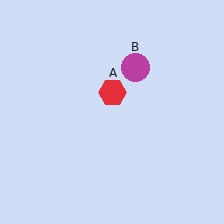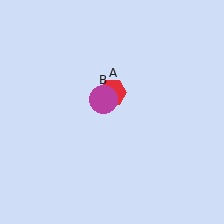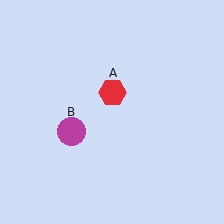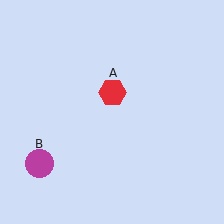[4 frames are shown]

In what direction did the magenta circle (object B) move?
The magenta circle (object B) moved down and to the left.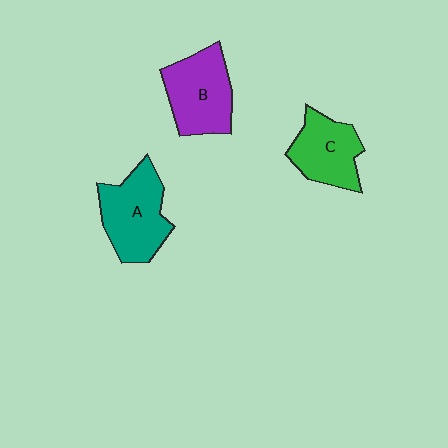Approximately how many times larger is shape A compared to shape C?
Approximately 1.2 times.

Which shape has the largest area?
Shape A (teal).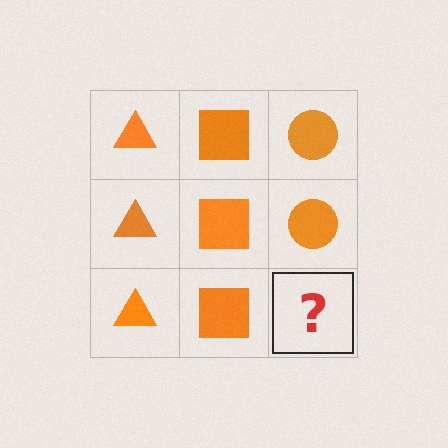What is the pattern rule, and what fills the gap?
The rule is that each column has a consistent shape. The gap should be filled with an orange circle.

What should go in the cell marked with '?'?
The missing cell should contain an orange circle.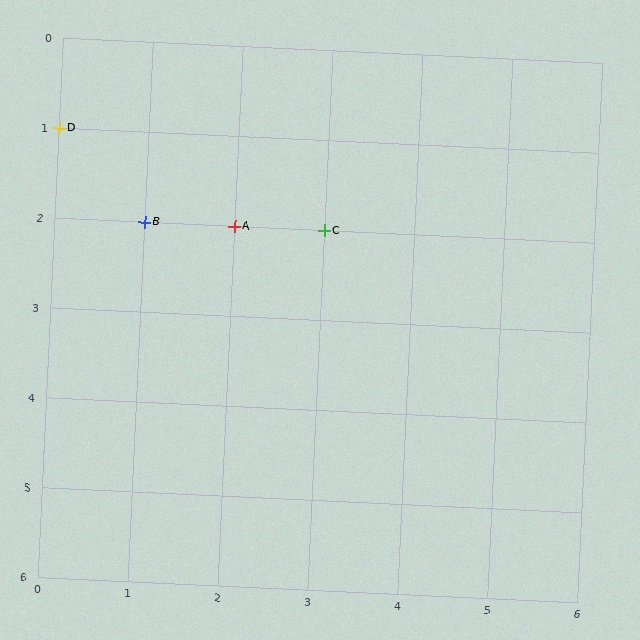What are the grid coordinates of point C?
Point C is at grid coordinates (3, 2).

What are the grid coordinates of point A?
Point A is at grid coordinates (2, 2).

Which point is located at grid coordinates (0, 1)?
Point D is at (0, 1).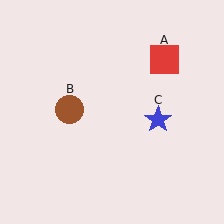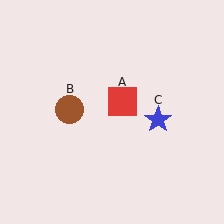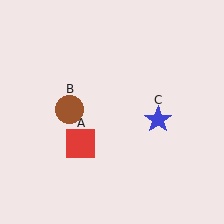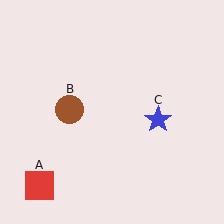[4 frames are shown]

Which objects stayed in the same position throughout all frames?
Brown circle (object B) and blue star (object C) remained stationary.